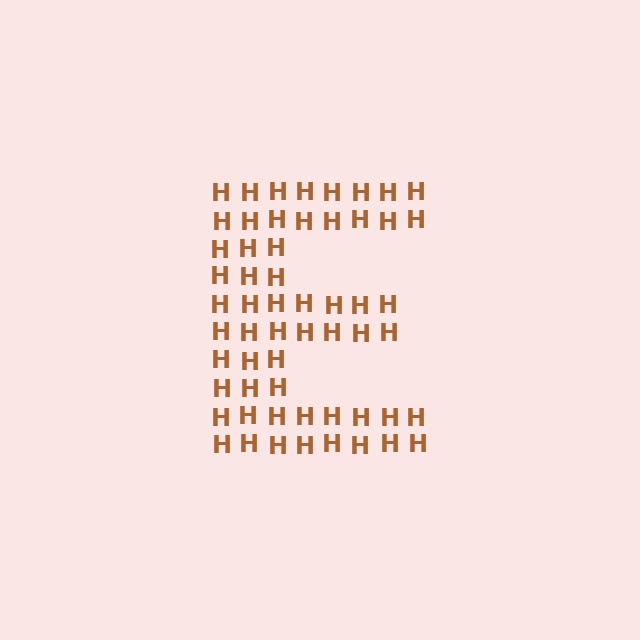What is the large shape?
The large shape is the letter E.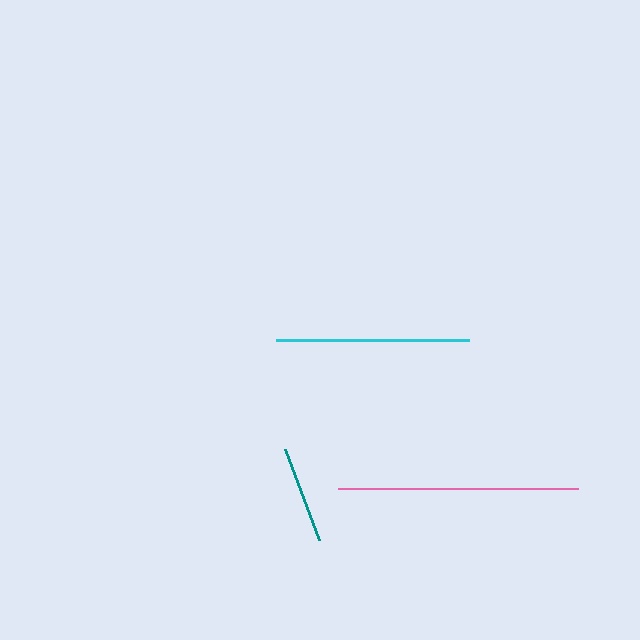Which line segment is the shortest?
The teal line is the shortest at approximately 97 pixels.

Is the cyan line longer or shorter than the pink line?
The pink line is longer than the cyan line.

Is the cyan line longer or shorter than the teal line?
The cyan line is longer than the teal line.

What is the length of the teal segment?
The teal segment is approximately 97 pixels long.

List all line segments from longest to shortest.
From longest to shortest: pink, cyan, teal.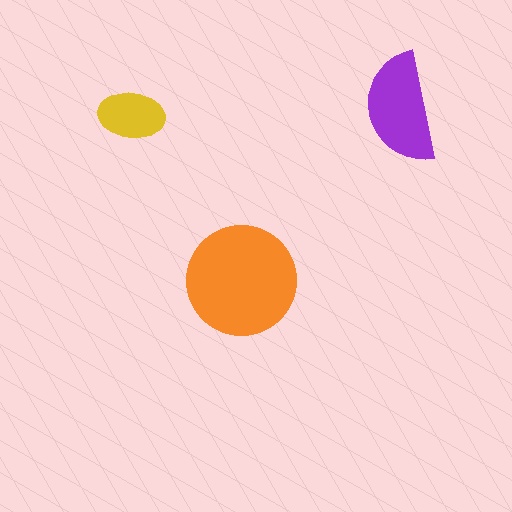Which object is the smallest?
The yellow ellipse.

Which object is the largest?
The orange circle.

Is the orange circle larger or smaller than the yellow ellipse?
Larger.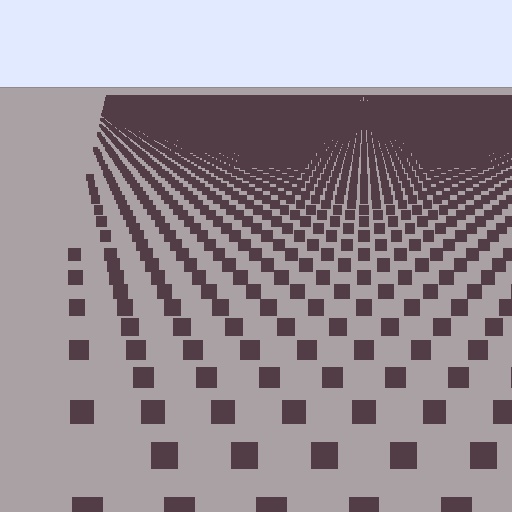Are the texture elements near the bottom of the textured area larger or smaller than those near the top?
Larger. Near the bottom, elements are closer to the viewer and appear at a bigger on-screen size.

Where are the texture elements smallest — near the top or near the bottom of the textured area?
Near the top.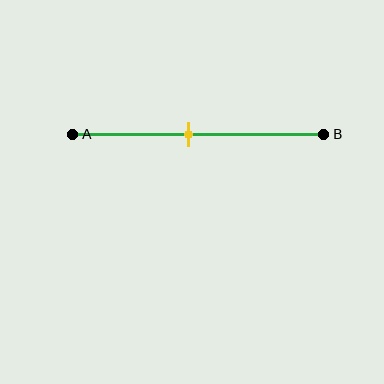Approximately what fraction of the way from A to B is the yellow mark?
The yellow mark is approximately 45% of the way from A to B.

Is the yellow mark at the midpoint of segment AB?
No, the mark is at about 45% from A, not at the 50% midpoint.